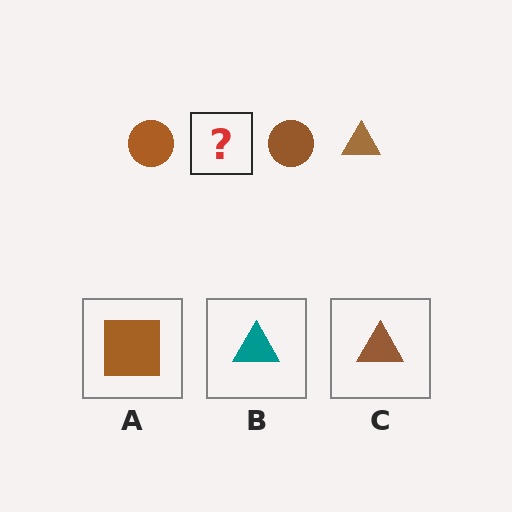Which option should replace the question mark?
Option C.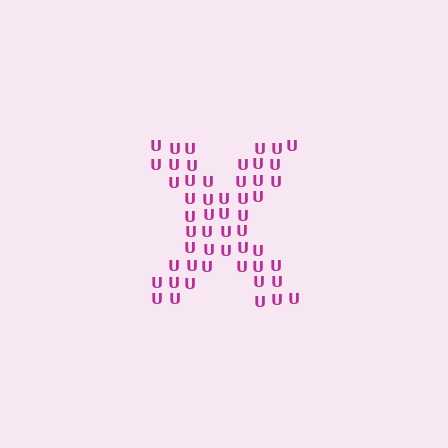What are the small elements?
The small elements are letter U's.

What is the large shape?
The large shape is the letter X.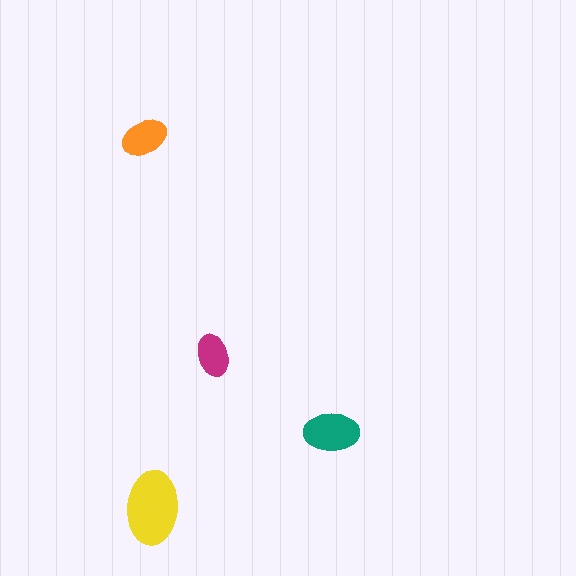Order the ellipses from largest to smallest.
the yellow one, the teal one, the orange one, the magenta one.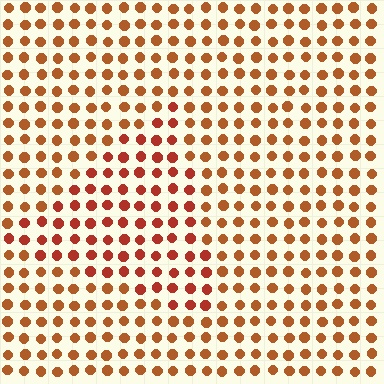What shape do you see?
I see a triangle.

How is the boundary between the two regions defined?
The boundary is defined purely by a slight shift in hue (about 19 degrees). Spacing, size, and orientation are identical on both sides.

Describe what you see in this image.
The image is filled with small brown elements in a uniform arrangement. A triangle-shaped region is visible where the elements are tinted to a slightly different hue, forming a subtle color boundary.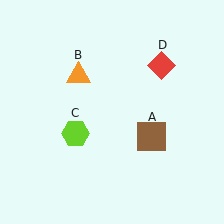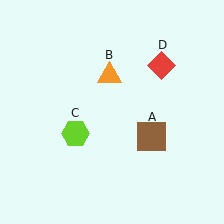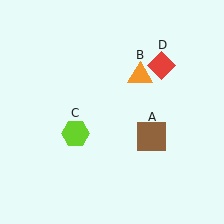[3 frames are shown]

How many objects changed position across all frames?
1 object changed position: orange triangle (object B).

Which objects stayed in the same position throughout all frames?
Brown square (object A) and lime hexagon (object C) and red diamond (object D) remained stationary.